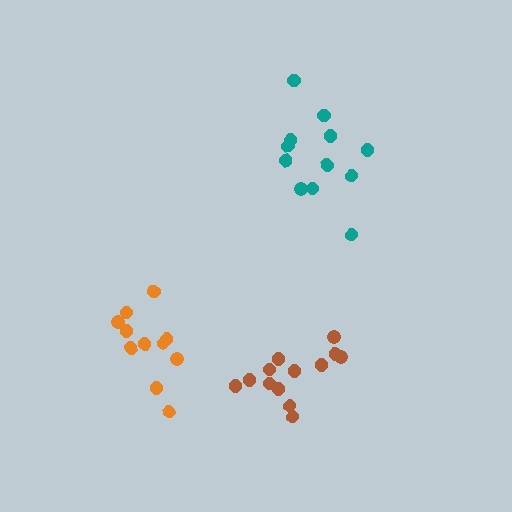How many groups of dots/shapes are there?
There are 3 groups.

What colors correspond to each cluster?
The clusters are colored: orange, brown, teal.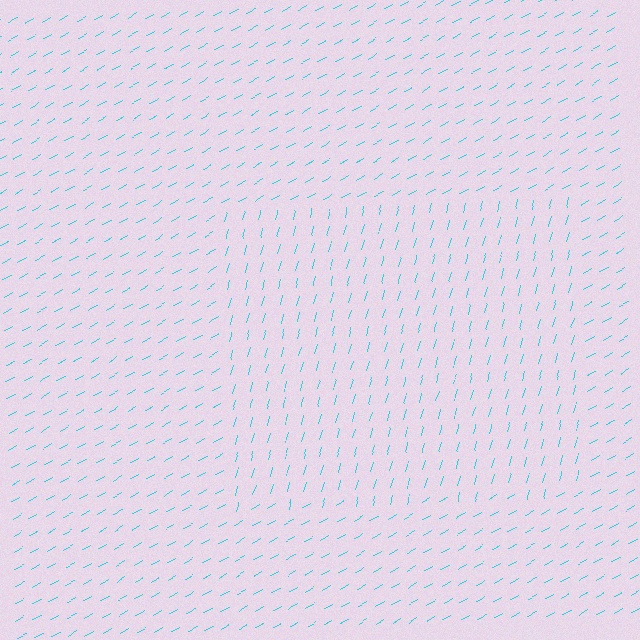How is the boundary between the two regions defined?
The boundary is defined purely by a change in line orientation (approximately 45 degrees difference). All lines are the same color and thickness.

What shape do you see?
I see a rectangle.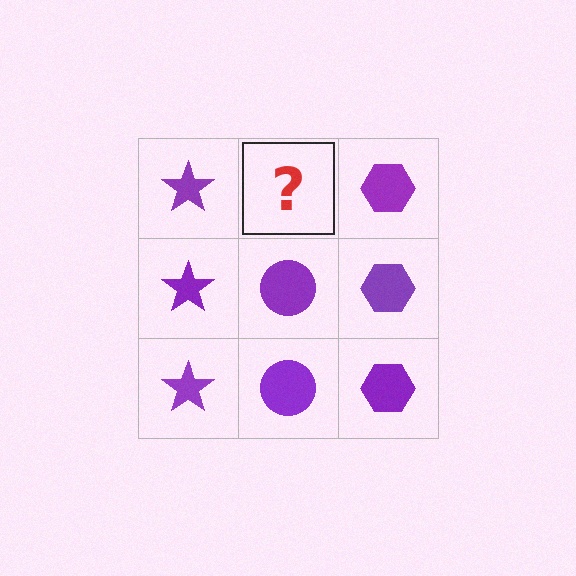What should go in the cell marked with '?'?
The missing cell should contain a purple circle.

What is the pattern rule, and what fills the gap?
The rule is that each column has a consistent shape. The gap should be filled with a purple circle.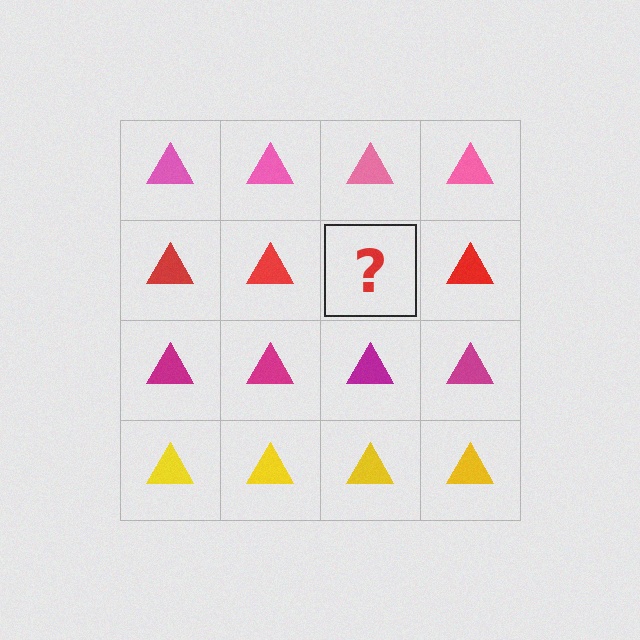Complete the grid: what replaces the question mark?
The question mark should be replaced with a red triangle.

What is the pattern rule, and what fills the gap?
The rule is that each row has a consistent color. The gap should be filled with a red triangle.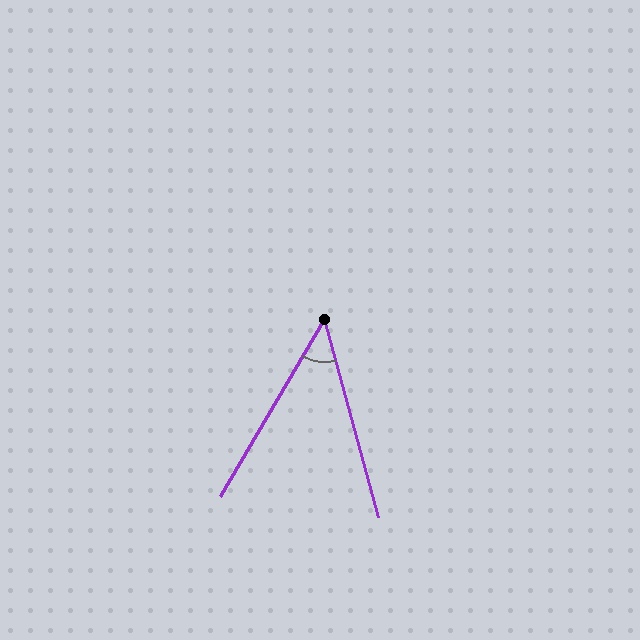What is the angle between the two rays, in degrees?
Approximately 46 degrees.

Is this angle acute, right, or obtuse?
It is acute.